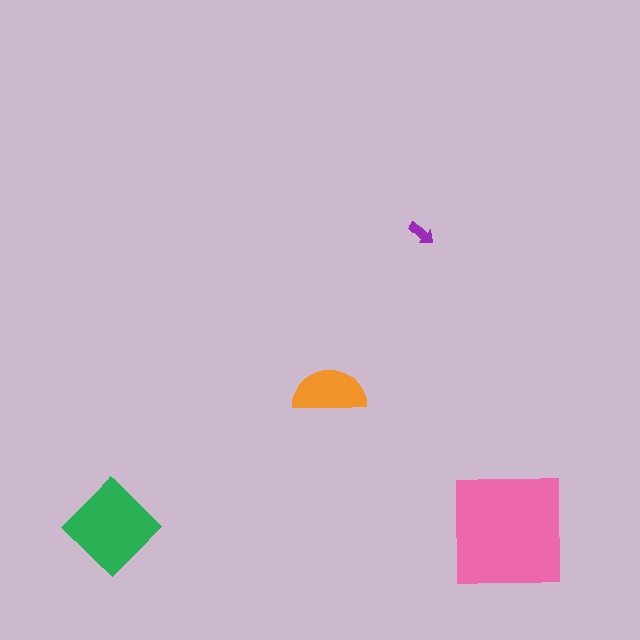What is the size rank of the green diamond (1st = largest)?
2nd.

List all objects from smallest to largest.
The purple arrow, the orange semicircle, the green diamond, the pink square.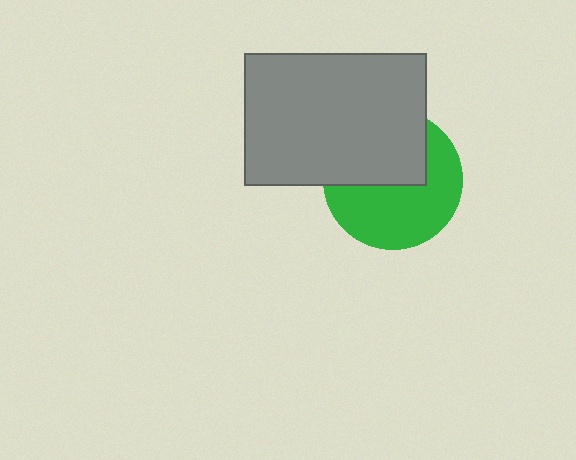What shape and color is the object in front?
The object in front is a gray rectangle.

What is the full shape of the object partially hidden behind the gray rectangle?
The partially hidden object is a green circle.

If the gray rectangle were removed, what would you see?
You would see the complete green circle.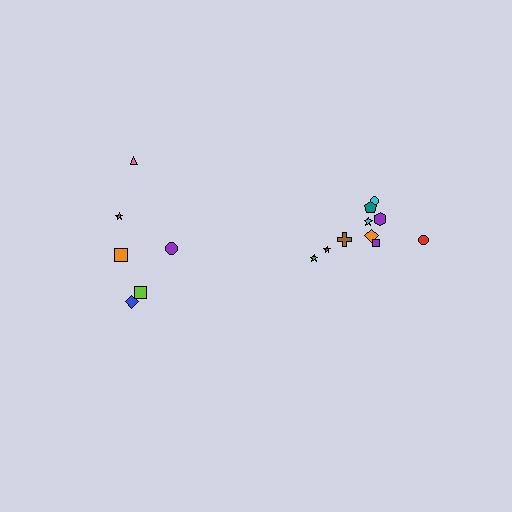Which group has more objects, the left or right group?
The right group.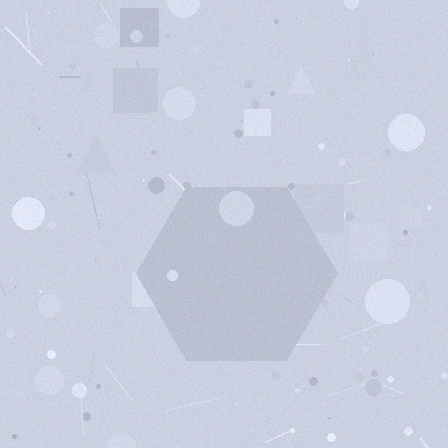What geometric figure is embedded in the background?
A hexagon is embedded in the background.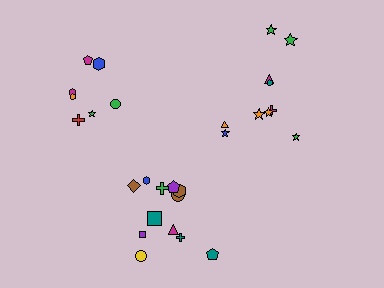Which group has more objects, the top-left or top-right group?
The top-right group.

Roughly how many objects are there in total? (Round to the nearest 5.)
Roughly 30 objects in total.